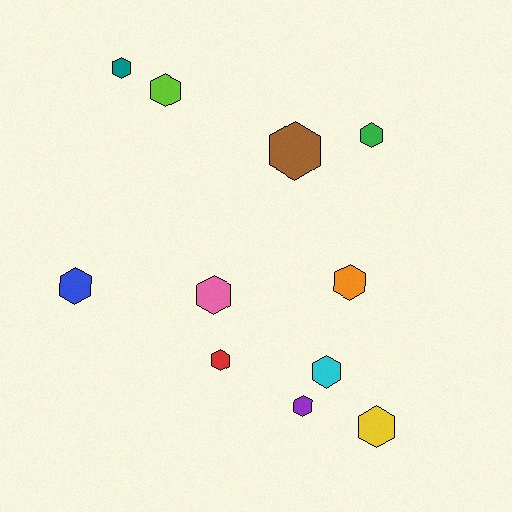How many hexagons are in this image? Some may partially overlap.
There are 11 hexagons.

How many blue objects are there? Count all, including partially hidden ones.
There is 1 blue object.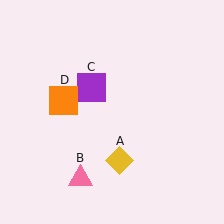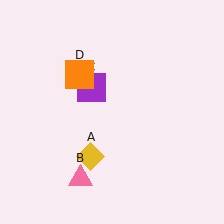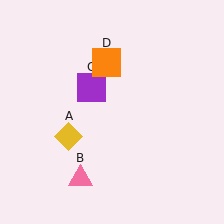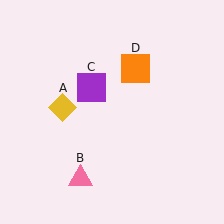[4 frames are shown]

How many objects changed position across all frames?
2 objects changed position: yellow diamond (object A), orange square (object D).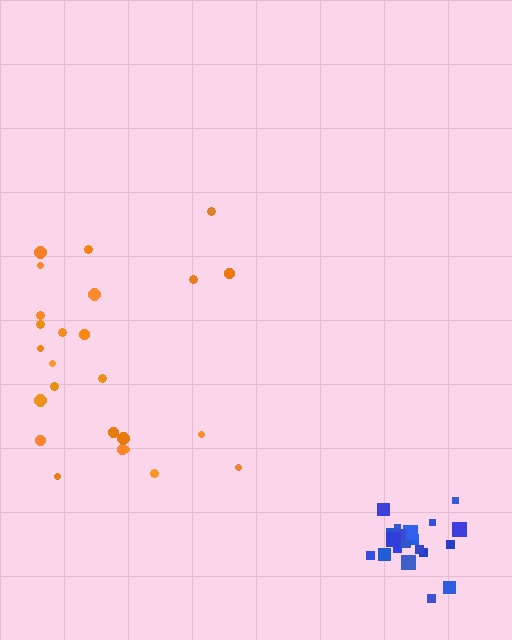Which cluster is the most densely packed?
Blue.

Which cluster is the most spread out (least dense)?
Orange.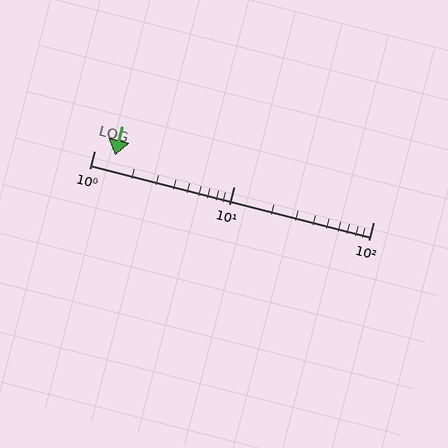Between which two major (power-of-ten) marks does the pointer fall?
The pointer is between 1 and 10.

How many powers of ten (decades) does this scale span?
The scale spans 2 decades, from 1 to 100.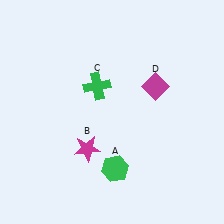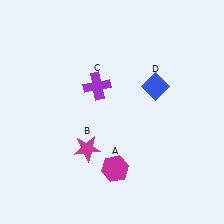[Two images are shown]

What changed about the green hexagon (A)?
In Image 1, A is green. In Image 2, it changed to magenta.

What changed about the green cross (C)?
In Image 1, C is green. In Image 2, it changed to purple.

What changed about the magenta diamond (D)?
In Image 1, D is magenta. In Image 2, it changed to blue.